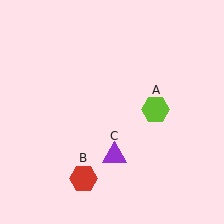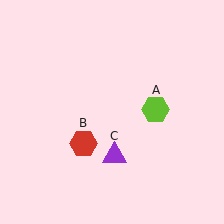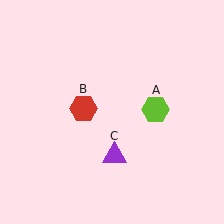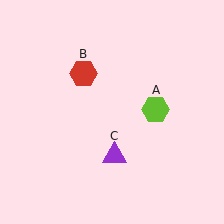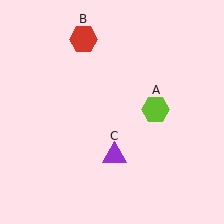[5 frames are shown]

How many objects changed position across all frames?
1 object changed position: red hexagon (object B).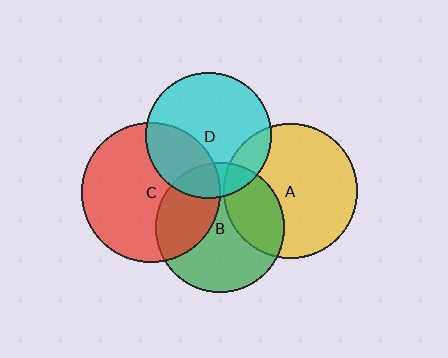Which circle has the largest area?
Circle C (red).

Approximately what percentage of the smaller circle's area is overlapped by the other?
Approximately 15%.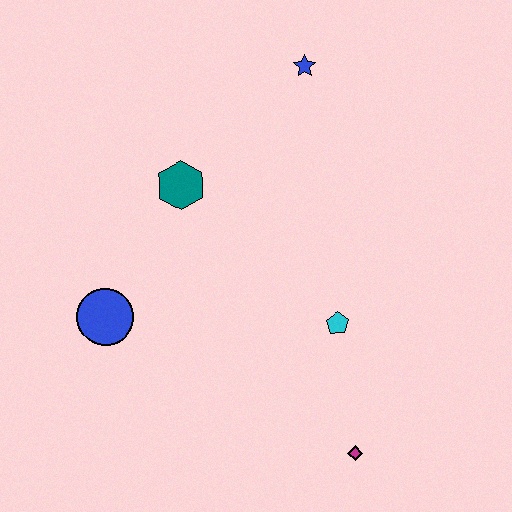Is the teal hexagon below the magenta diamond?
No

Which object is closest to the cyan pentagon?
The magenta diamond is closest to the cyan pentagon.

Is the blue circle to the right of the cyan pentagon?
No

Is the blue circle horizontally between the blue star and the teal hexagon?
No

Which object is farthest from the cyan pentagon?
The blue star is farthest from the cyan pentagon.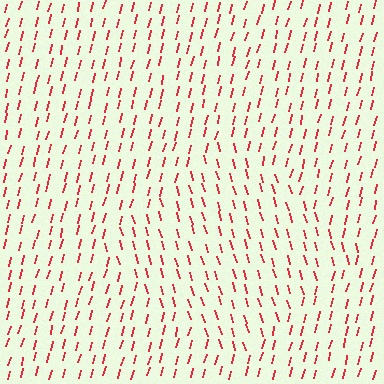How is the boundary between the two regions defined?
The boundary is defined purely by a change in line orientation (approximately 30 degrees difference). All lines are the same color and thickness.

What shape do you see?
I see a diamond.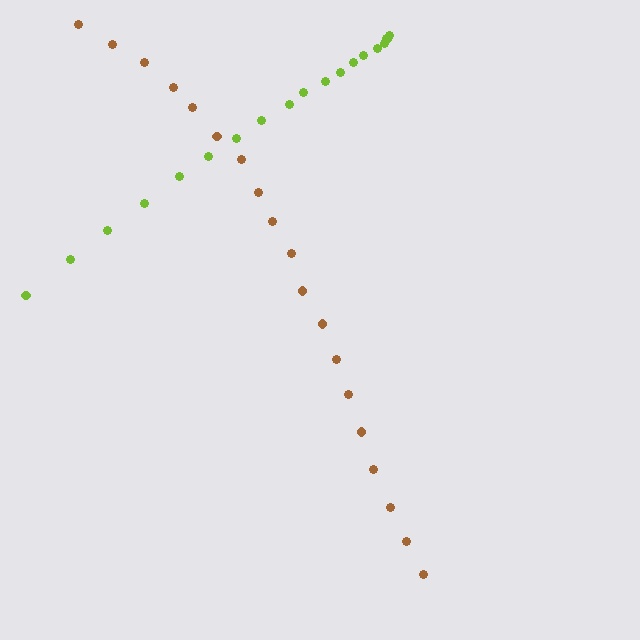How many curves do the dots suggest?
There are 2 distinct paths.